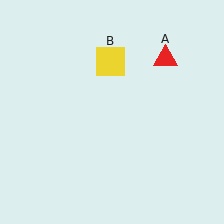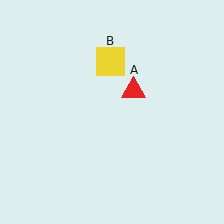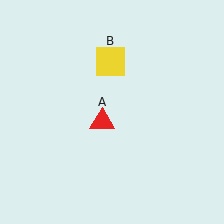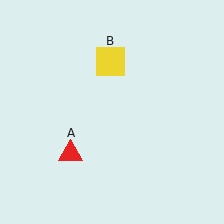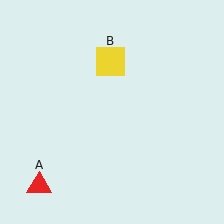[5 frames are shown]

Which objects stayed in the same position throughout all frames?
Yellow square (object B) remained stationary.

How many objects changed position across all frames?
1 object changed position: red triangle (object A).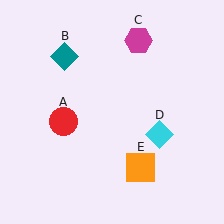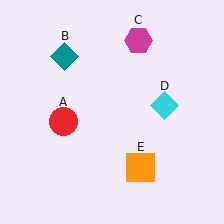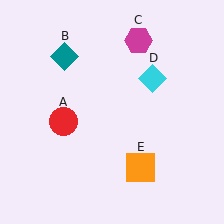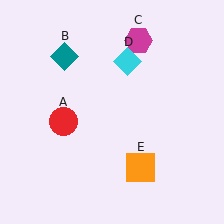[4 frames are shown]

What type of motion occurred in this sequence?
The cyan diamond (object D) rotated counterclockwise around the center of the scene.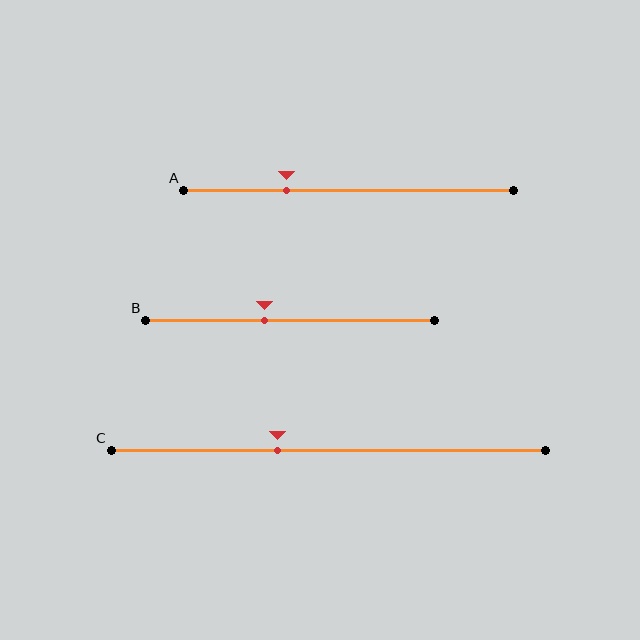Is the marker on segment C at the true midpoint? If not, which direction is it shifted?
No, the marker on segment C is shifted to the left by about 12% of the segment length.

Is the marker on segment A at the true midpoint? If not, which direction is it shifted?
No, the marker on segment A is shifted to the left by about 19% of the segment length.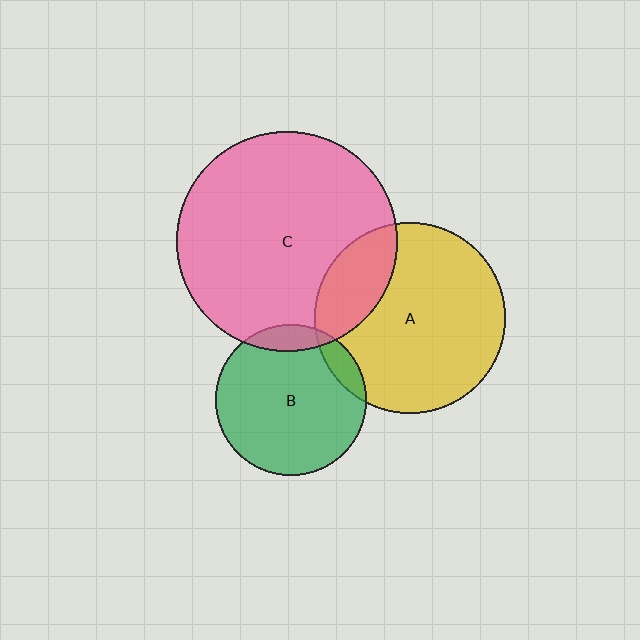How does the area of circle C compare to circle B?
Approximately 2.1 times.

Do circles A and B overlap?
Yes.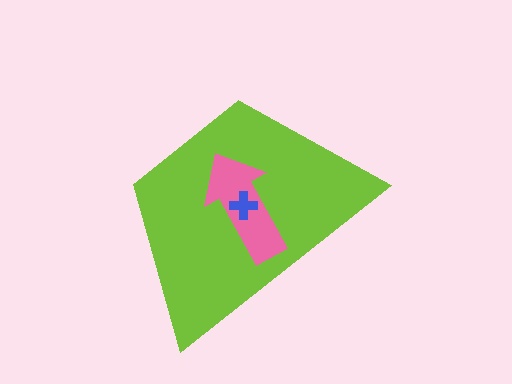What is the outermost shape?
The lime trapezoid.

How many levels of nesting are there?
3.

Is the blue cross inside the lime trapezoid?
Yes.